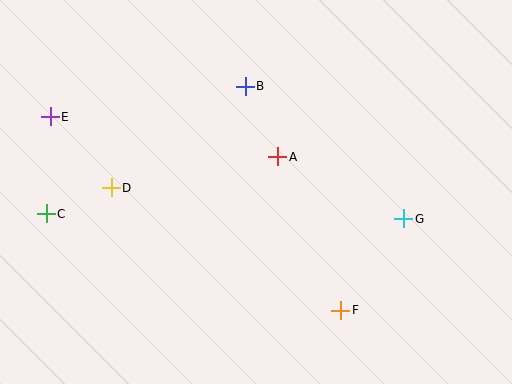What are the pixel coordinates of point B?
Point B is at (245, 86).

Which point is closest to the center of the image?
Point A at (278, 157) is closest to the center.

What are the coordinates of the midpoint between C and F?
The midpoint between C and F is at (194, 262).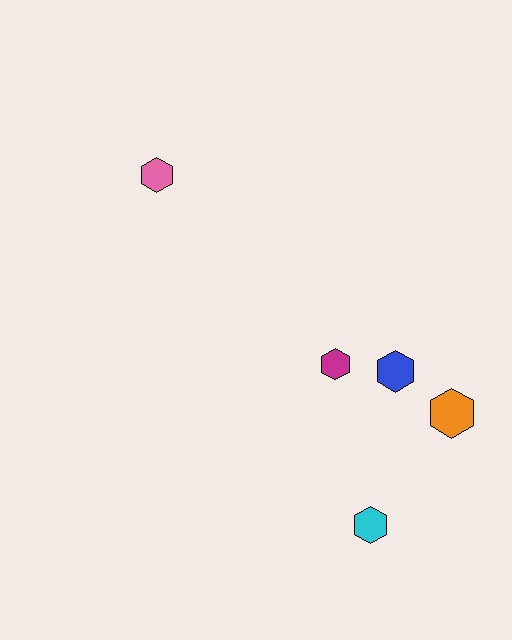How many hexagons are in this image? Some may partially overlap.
There are 5 hexagons.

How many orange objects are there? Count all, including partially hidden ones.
There is 1 orange object.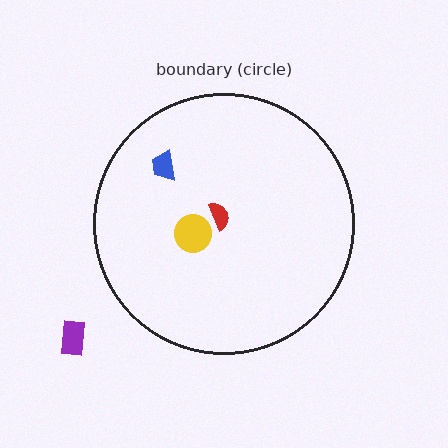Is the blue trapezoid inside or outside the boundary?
Inside.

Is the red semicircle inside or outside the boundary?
Inside.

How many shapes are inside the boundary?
3 inside, 1 outside.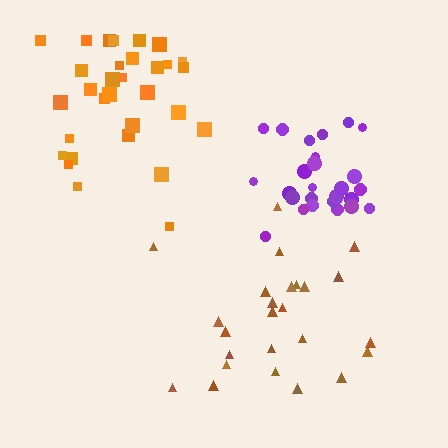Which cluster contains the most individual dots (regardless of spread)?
Orange (32).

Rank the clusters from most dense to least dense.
purple, orange, brown.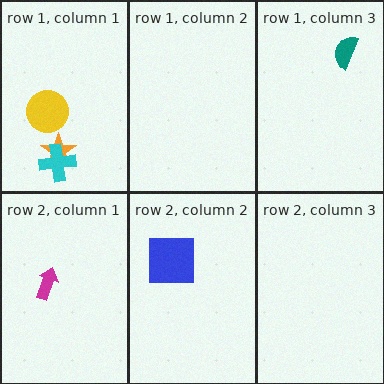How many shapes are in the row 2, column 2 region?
1.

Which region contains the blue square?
The row 2, column 2 region.